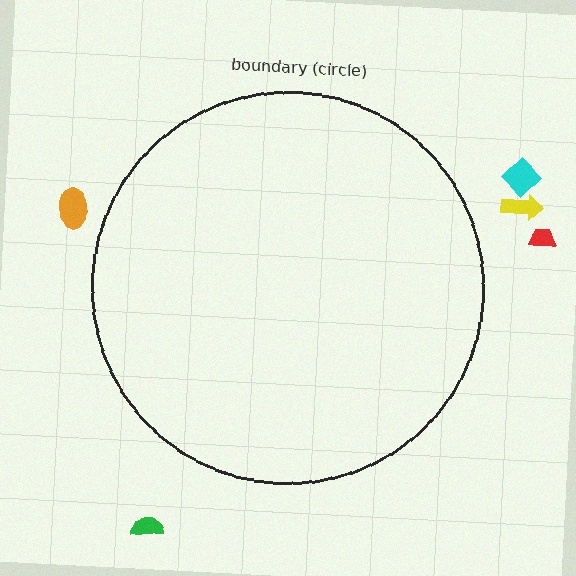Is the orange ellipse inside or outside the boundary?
Outside.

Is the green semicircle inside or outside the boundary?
Outside.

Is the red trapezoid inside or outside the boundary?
Outside.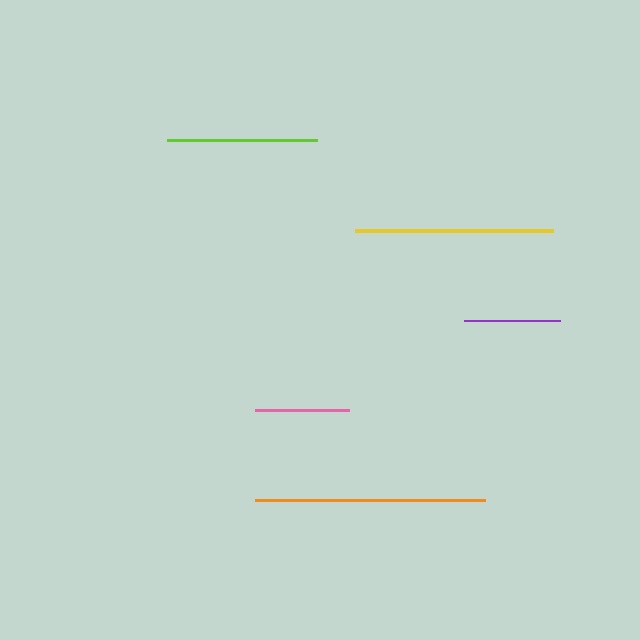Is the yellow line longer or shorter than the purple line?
The yellow line is longer than the purple line.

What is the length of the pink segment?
The pink segment is approximately 94 pixels long.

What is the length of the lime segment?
The lime segment is approximately 150 pixels long.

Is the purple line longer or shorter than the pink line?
The purple line is longer than the pink line.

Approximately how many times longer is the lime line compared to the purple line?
The lime line is approximately 1.6 times the length of the purple line.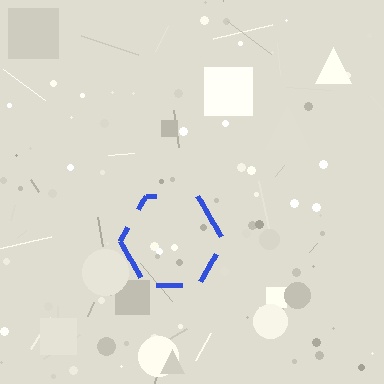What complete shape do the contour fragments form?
The contour fragments form a hexagon.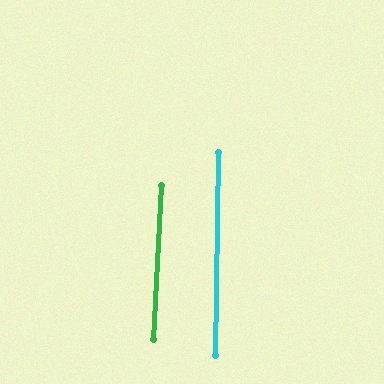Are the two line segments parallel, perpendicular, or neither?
Parallel — their directions differ by only 1.9°.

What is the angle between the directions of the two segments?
Approximately 2 degrees.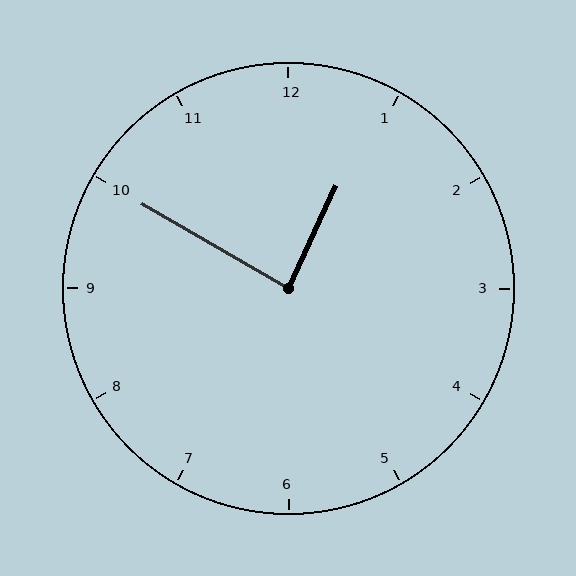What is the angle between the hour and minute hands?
Approximately 85 degrees.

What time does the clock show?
12:50.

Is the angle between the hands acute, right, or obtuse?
It is right.